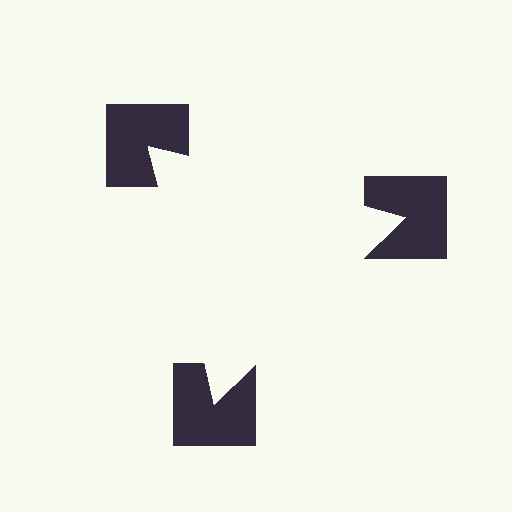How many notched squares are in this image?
There are 3 — one at each vertex of the illusory triangle.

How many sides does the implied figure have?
3 sides.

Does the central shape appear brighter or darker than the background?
It typically appears slightly brighter than the background, even though no actual brightness change is drawn.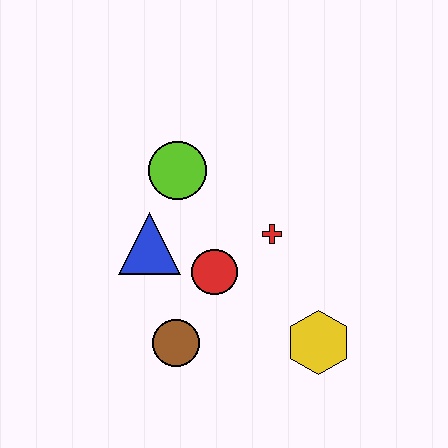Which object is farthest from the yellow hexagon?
The lime circle is farthest from the yellow hexagon.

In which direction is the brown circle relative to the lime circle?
The brown circle is below the lime circle.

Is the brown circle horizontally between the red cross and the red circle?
No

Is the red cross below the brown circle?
No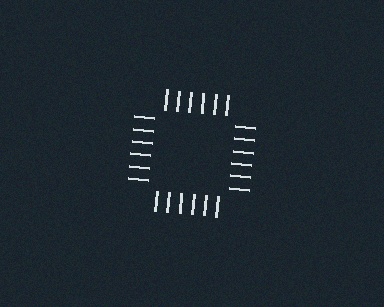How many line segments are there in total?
24 — 6 along each of the 4 edges.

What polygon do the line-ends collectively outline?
An illusory square — the line segments terminate on its edges but no continuous stroke is drawn.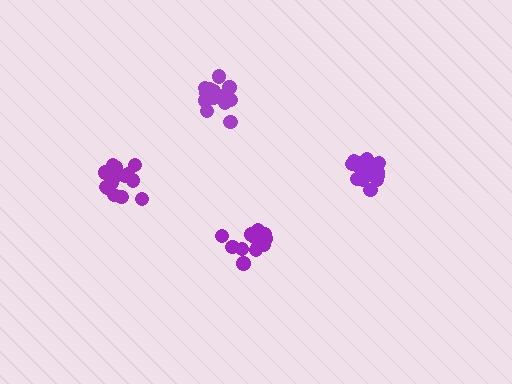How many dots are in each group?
Group 1: 16 dots, Group 2: 15 dots, Group 3: 15 dots, Group 4: 13 dots (59 total).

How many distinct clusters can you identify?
There are 4 distinct clusters.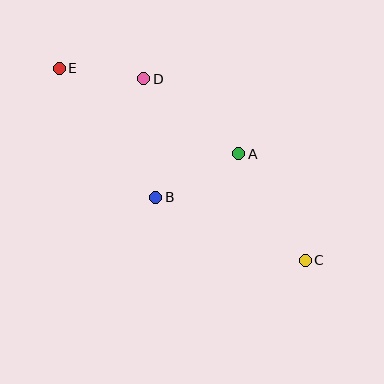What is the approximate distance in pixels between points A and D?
The distance between A and D is approximately 121 pixels.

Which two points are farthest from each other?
Points C and E are farthest from each other.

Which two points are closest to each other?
Points D and E are closest to each other.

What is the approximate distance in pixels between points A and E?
The distance between A and E is approximately 199 pixels.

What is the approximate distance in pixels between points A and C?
The distance between A and C is approximately 125 pixels.